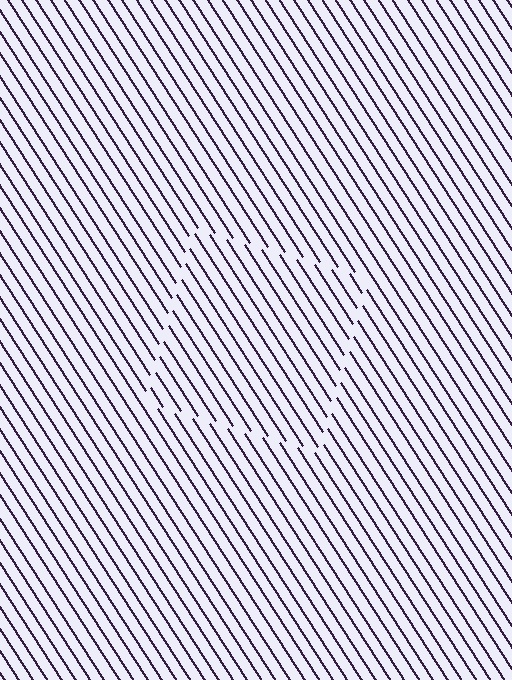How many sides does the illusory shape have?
4 sides — the line-ends trace a square.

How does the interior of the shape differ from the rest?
The interior of the shape contains the same grating, shifted by half a period — the contour is defined by the phase discontinuity where line-ends from the inner and outer gratings abut.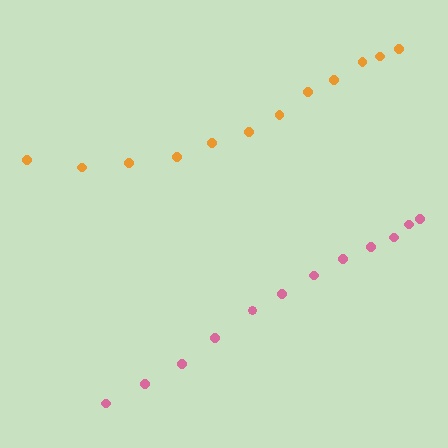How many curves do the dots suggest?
There are 2 distinct paths.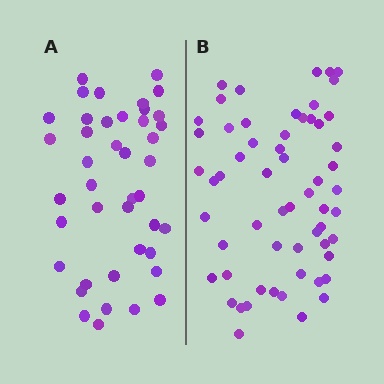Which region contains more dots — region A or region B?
Region B (the right region) has more dots.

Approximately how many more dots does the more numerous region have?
Region B has approximately 15 more dots than region A.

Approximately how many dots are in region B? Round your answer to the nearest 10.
About 60 dots. (The exact count is 59, which rounds to 60.)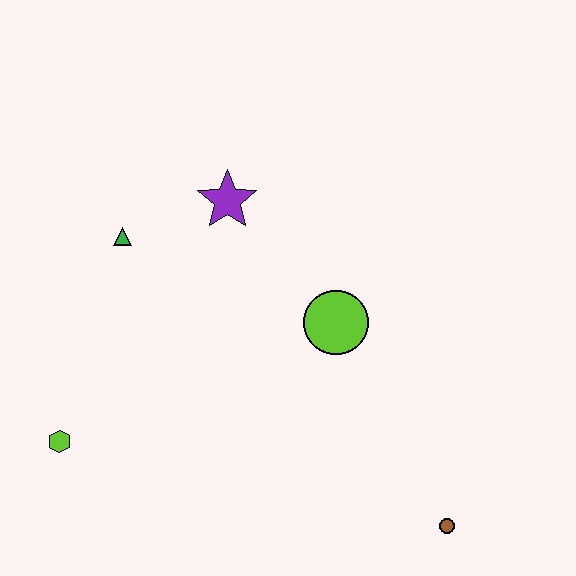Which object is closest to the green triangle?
The purple star is closest to the green triangle.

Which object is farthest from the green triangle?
The brown circle is farthest from the green triangle.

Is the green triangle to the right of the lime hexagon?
Yes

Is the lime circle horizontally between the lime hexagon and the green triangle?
No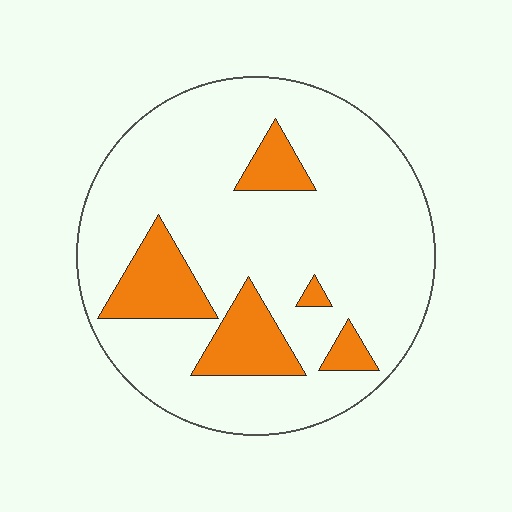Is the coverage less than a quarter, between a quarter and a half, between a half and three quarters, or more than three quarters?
Less than a quarter.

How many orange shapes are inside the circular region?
5.